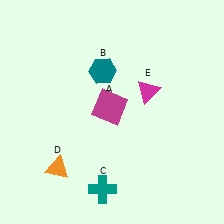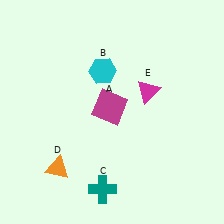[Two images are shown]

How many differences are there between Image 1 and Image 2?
There is 1 difference between the two images.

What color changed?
The hexagon (B) changed from teal in Image 1 to cyan in Image 2.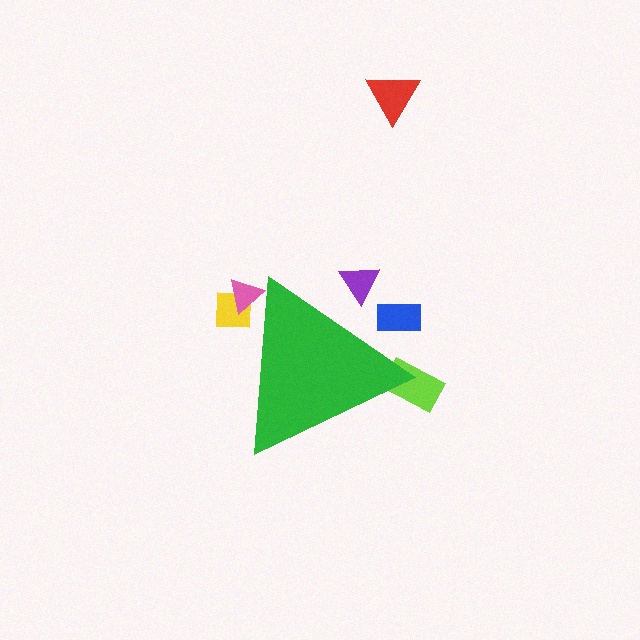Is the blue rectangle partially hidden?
Yes, the blue rectangle is partially hidden behind the green triangle.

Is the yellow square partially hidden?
Yes, the yellow square is partially hidden behind the green triangle.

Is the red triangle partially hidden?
No, the red triangle is fully visible.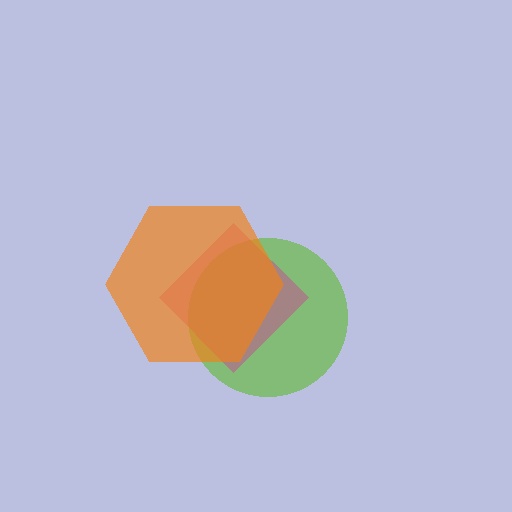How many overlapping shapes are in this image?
There are 3 overlapping shapes in the image.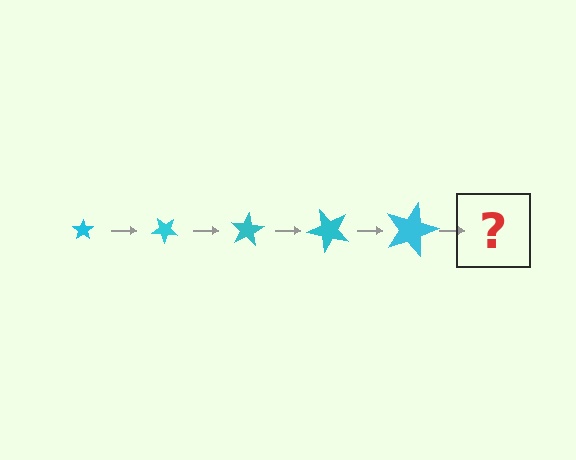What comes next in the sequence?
The next element should be a star, larger than the previous one and rotated 200 degrees from the start.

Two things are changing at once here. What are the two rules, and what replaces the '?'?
The two rules are that the star grows larger each step and it rotates 40 degrees each step. The '?' should be a star, larger than the previous one and rotated 200 degrees from the start.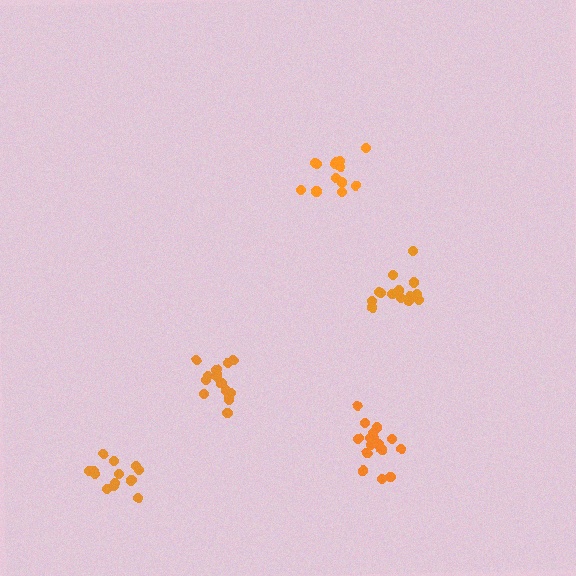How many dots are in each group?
Group 1: 14 dots, Group 2: 16 dots, Group 3: 17 dots, Group 4: 15 dots, Group 5: 14 dots (76 total).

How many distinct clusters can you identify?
There are 5 distinct clusters.